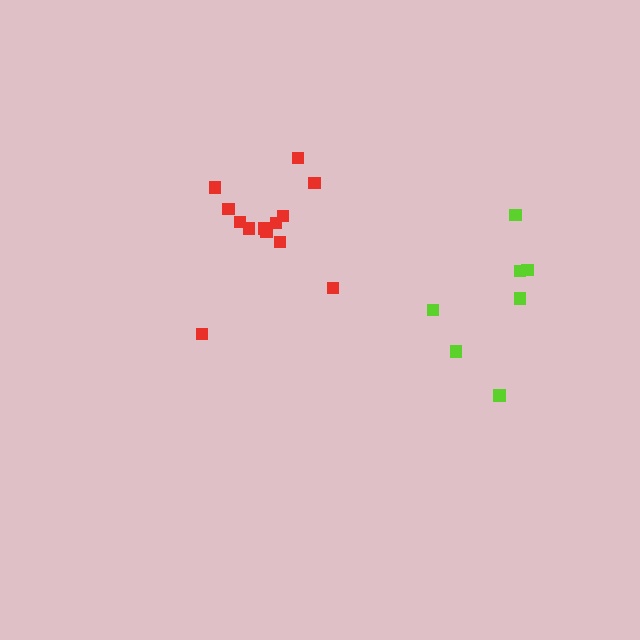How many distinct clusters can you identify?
There are 2 distinct clusters.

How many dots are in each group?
Group 1: 13 dots, Group 2: 7 dots (20 total).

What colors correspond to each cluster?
The clusters are colored: red, lime.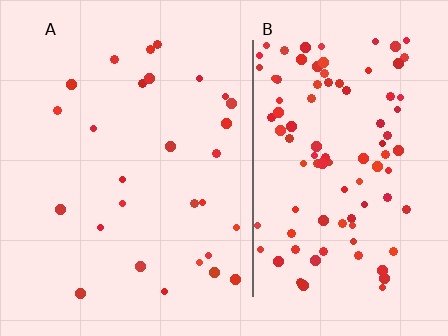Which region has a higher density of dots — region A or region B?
B (the right).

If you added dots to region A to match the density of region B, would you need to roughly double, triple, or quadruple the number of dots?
Approximately quadruple.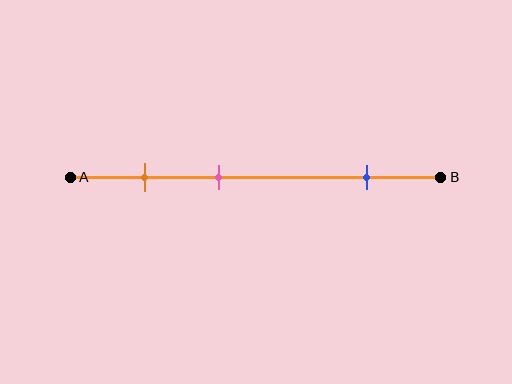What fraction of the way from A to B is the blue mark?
The blue mark is approximately 80% (0.8) of the way from A to B.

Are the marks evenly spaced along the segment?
No, the marks are not evenly spaced.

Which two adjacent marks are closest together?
The orange and pink marks are the closest adjacent pair.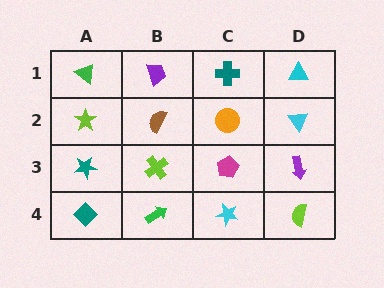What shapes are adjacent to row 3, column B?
A brown semicircle (row 2, column B), a green arrow (row 4, column B), a teal star (row 3, column A), a magenta pentagon (row 3, column C).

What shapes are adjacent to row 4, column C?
A magenta pentagon (row 3, column C), a green arrow (row 4, column B), a lime semicircle (row 4, column D).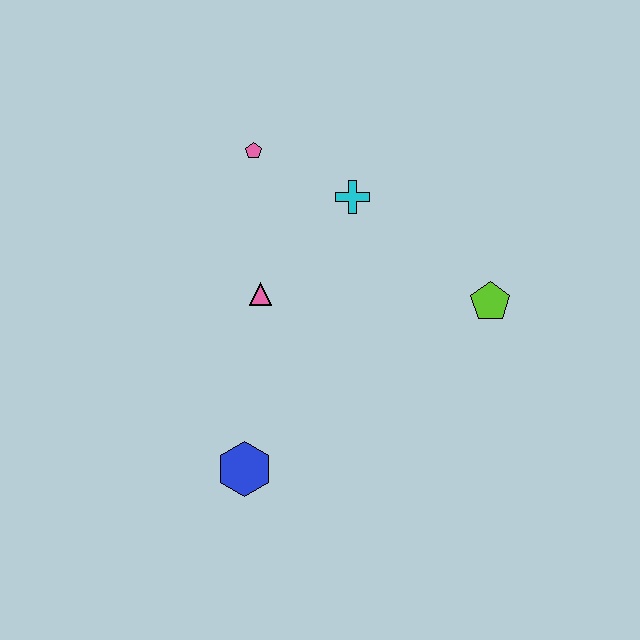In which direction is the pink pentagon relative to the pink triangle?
The pink pentagon is above the pink triangle.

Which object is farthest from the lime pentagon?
The blue hexagon is farthest from the lime pentagon.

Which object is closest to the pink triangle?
The cyan cross is closest to the pink triangle.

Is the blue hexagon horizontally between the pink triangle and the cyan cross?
No